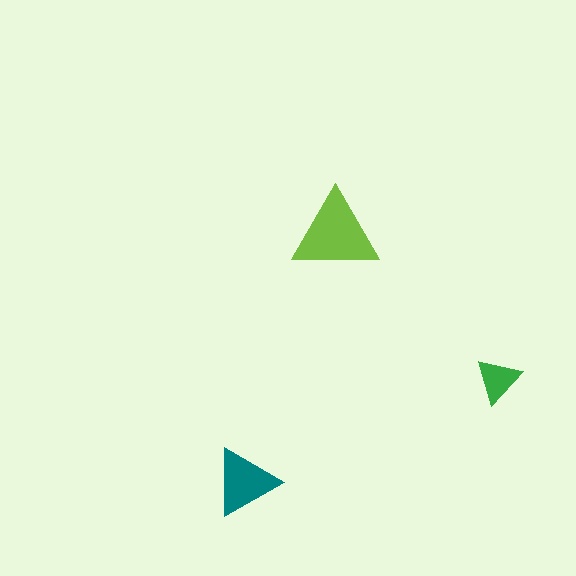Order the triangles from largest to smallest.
the lime one, the teal one, the green one.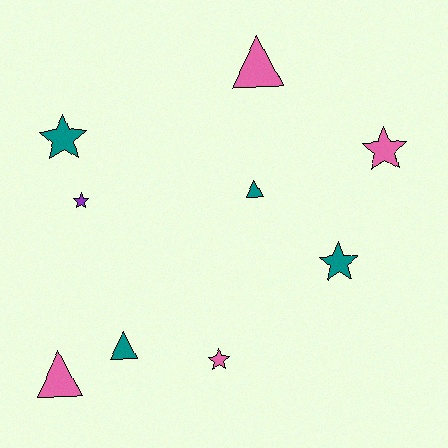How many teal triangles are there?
There are 2 teal triangles.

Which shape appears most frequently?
Star, with 5 objects.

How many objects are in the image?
There are 9 objects.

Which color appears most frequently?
Pink, with 4 objects.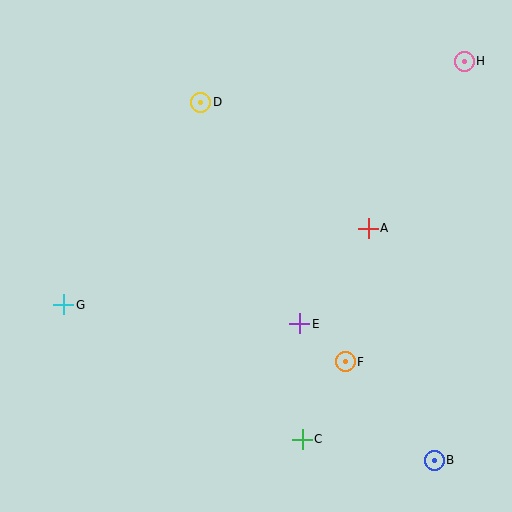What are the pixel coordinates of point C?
Point C is at (302, 439).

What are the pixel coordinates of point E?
Point E is at (300, 324).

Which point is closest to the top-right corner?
Point H is closest to the top-right corner.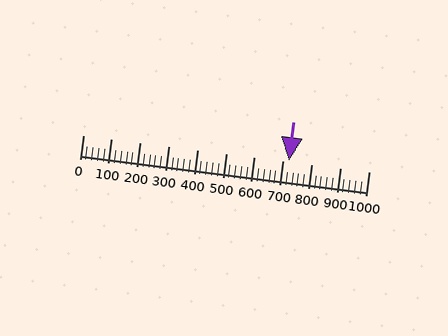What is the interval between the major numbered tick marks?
The major tick marks are spaced 100 units apart.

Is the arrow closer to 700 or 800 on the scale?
The arrow is closer to 700.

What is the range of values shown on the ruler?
The ruler shows values from 0 to 1000.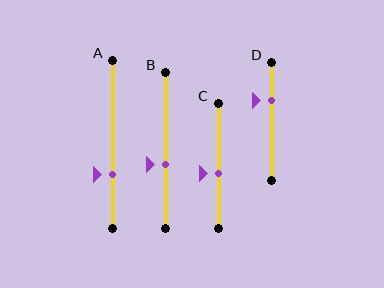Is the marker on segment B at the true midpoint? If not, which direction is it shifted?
No, the marker on segment B is shifted downward by about 9% of the segment length.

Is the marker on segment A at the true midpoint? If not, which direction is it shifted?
No, the marker on segment A is shifted downward by about 18% of the segment length.